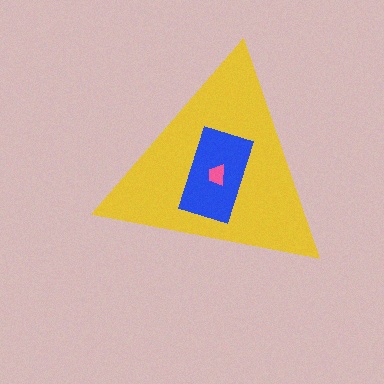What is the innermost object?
The pink trapezoid.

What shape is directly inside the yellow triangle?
The blue rectangle.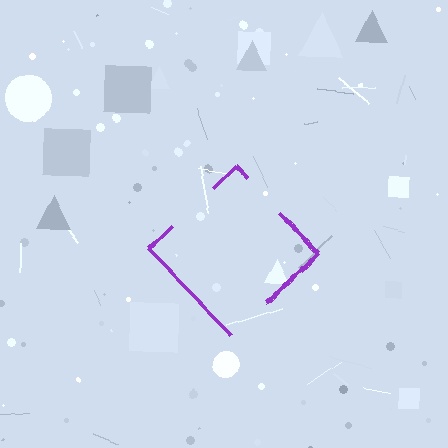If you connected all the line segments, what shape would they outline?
They would outline a diamond.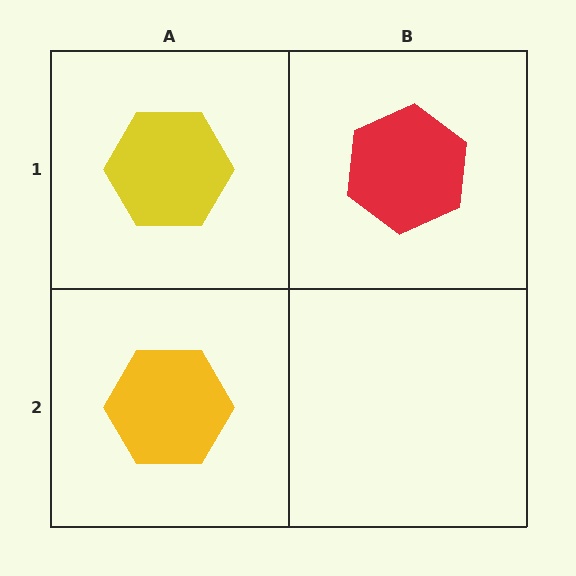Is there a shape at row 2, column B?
No, that cell is empty.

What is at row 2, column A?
A yellow hexagon.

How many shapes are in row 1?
2 shapes.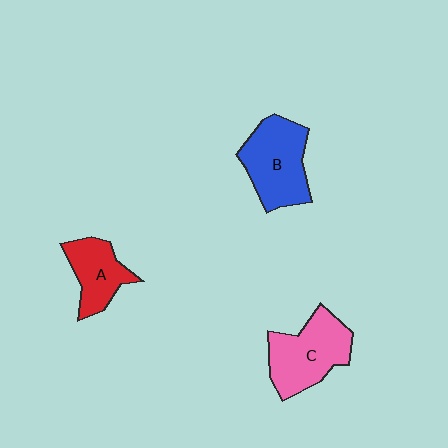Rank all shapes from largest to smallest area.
From largest to smallest: B (blue), C (pink), A (red).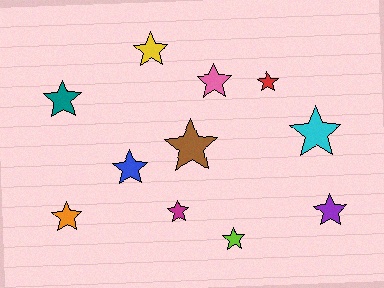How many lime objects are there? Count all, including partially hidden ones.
There is 1 lime object.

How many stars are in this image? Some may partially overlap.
There are 11 stars.